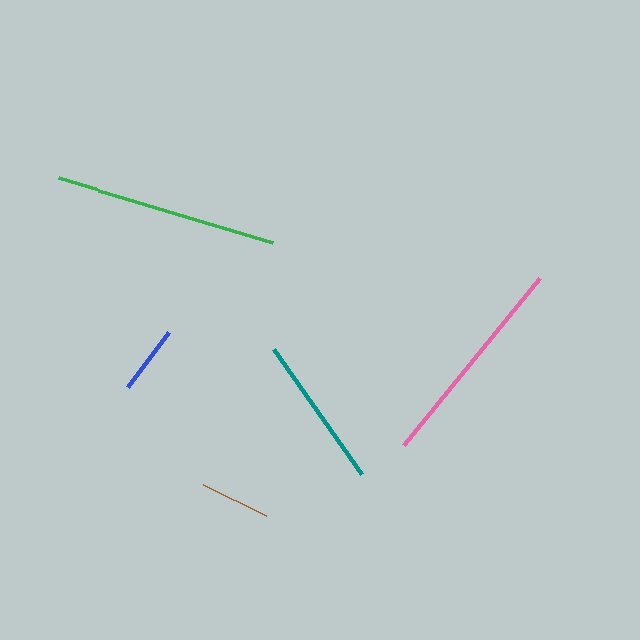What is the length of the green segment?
The green segment is approximately 223 pixels long.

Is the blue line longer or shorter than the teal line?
The teal line is longer than the blue line.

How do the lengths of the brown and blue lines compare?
The brown and blue lines are approximately the same length.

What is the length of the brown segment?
The brown segment is approximately 70 pixels long.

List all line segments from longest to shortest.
From longest to shortest: green, pink, teal, brown, blue.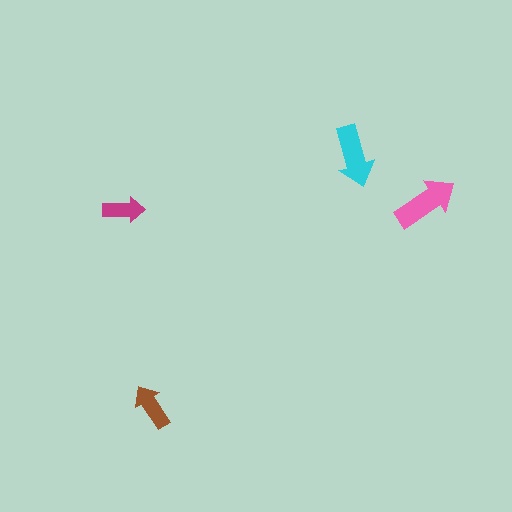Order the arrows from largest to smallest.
the pink one, the cyan one, the brown one, the magenta one.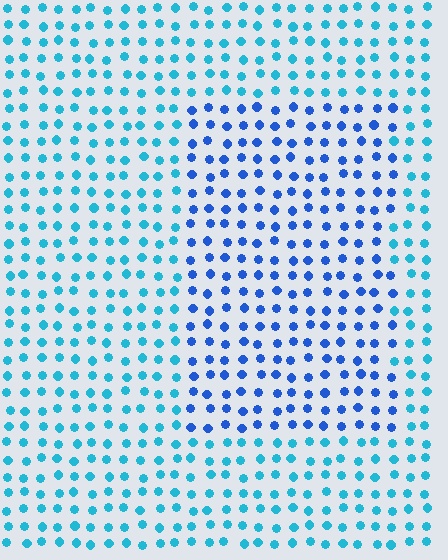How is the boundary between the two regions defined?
The boundary is defined purely by a slight shift in hue (about 32 degrees). Spacing, size, and orientation are identical on both sides.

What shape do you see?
I see a rectangle.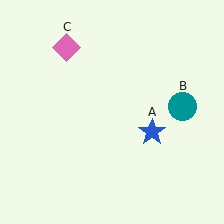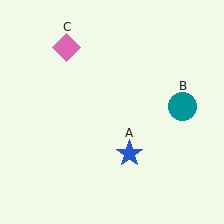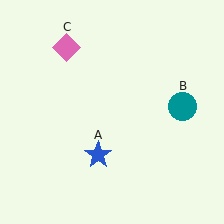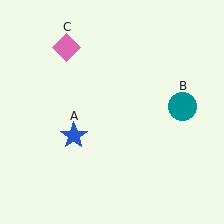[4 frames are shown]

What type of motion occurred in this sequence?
The blue star (object A) rotated clockwise around the center of the scene.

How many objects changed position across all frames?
1 object changed position: blue star (object A).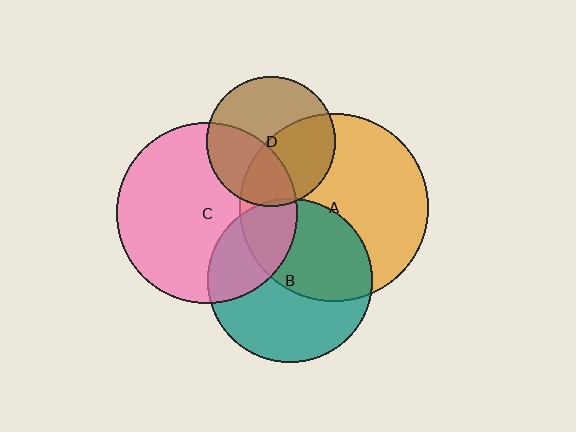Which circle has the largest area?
Circle A (orange).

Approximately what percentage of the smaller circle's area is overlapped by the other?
Approximately 20%.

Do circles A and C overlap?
Yes.